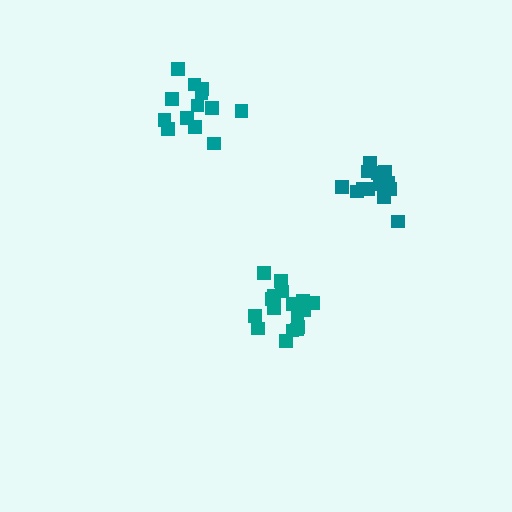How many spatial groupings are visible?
There are 3 spatial groupings.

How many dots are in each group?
Group 1: 17 dots, Group 2: 13 dots, Group 3: 13 dots (43 total).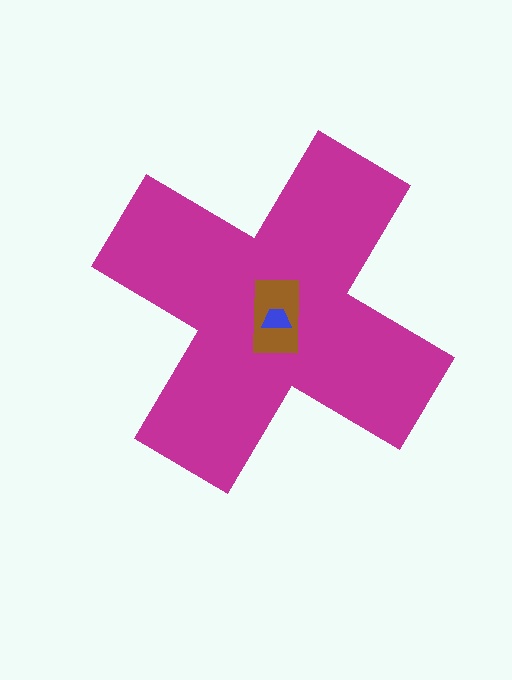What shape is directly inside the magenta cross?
The brown rectangle.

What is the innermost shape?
The blue trapezoid.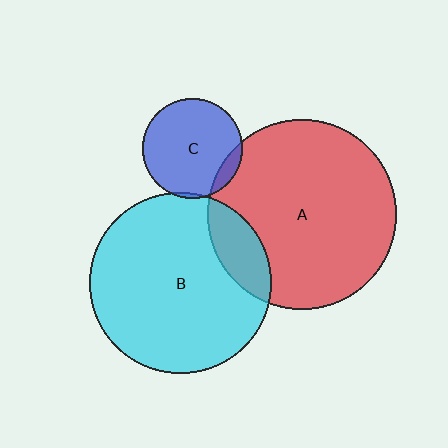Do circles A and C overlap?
Yes.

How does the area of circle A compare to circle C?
Approximately 3.6 times.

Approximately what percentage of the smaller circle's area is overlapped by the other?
Approximately 10%.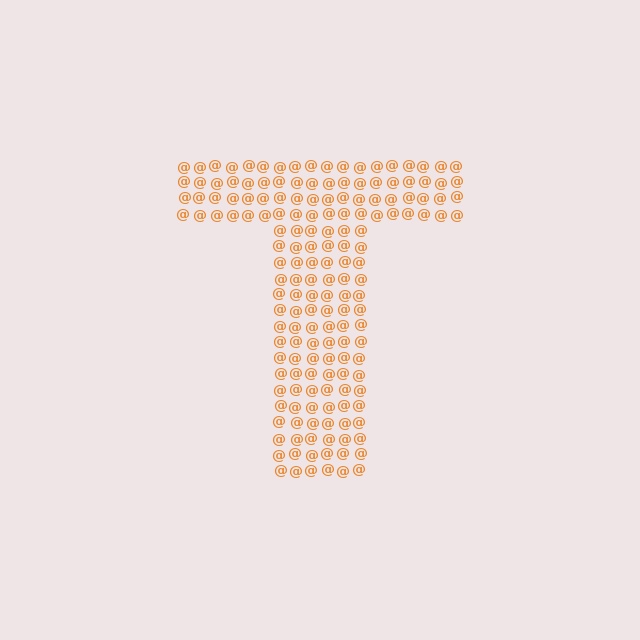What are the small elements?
The small elements are at signs.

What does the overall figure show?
The overall figure shows the letter T.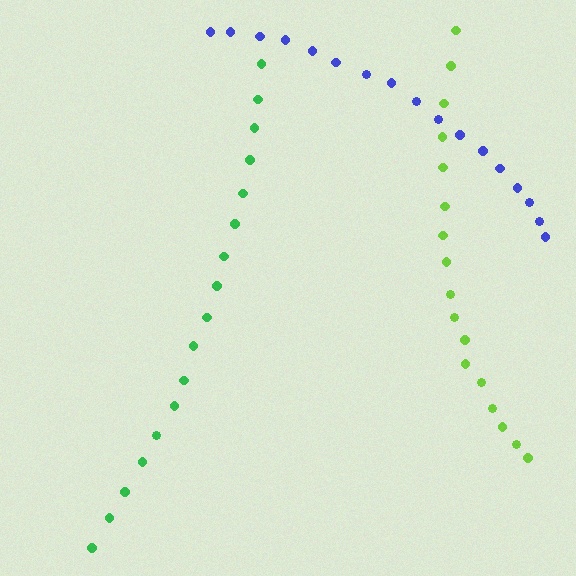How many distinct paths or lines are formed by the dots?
There are 3 distinct paths.